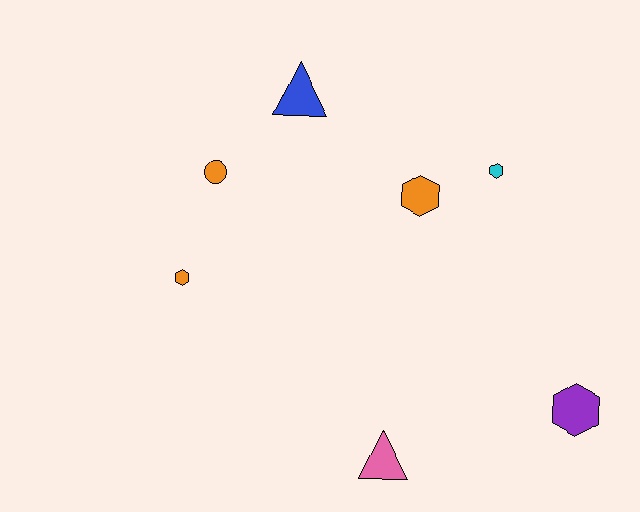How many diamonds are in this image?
There are no diamonds.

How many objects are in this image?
There are 7 objects.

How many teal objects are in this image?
There are no teal objects.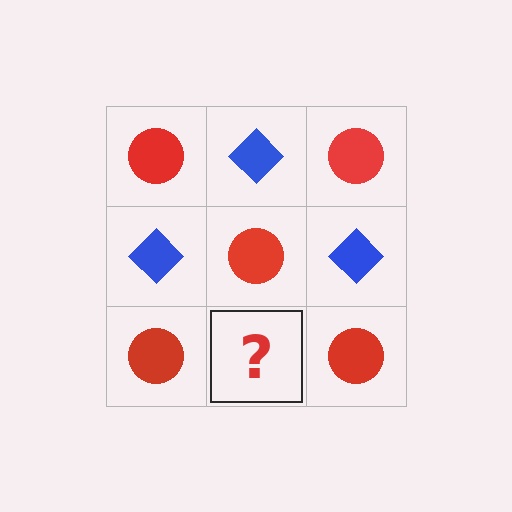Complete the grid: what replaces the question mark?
The question mark should be replaced with a blue diamond.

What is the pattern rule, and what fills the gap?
The rule is that it alternates red circle and blue diamond in a checkerboard pattern. The gap should be filled with a blue diamond.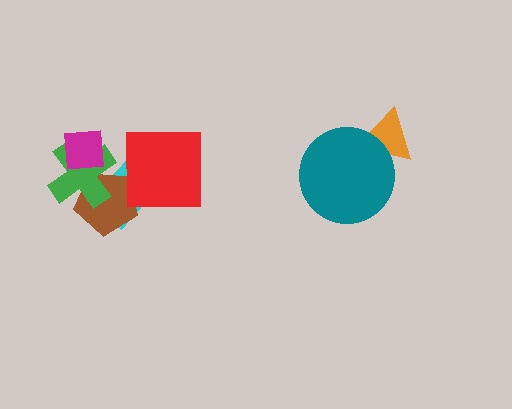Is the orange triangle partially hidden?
Yes, it is partially covered by another shape.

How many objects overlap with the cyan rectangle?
3 objects overlap with the cyan rectangle.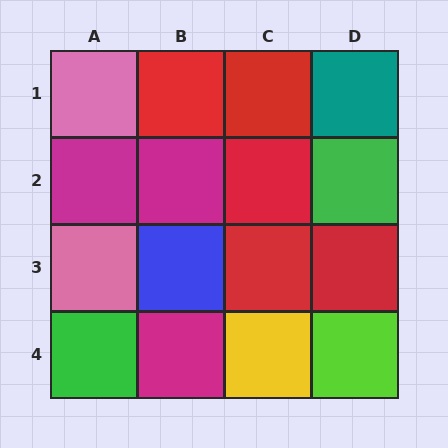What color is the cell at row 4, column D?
Lime.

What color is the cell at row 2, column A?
Magenta.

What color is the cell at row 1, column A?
Pink.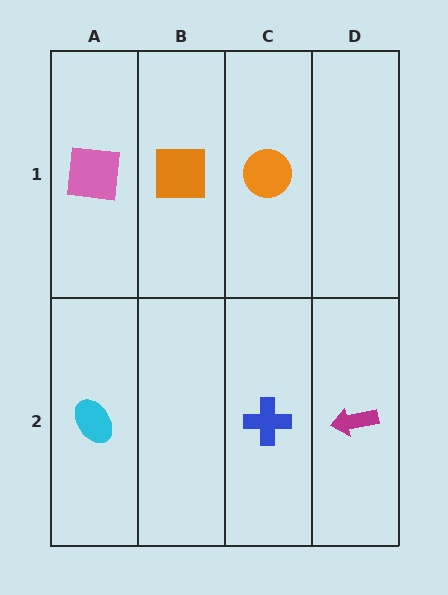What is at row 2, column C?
A blue cross.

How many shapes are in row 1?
3 shapes.